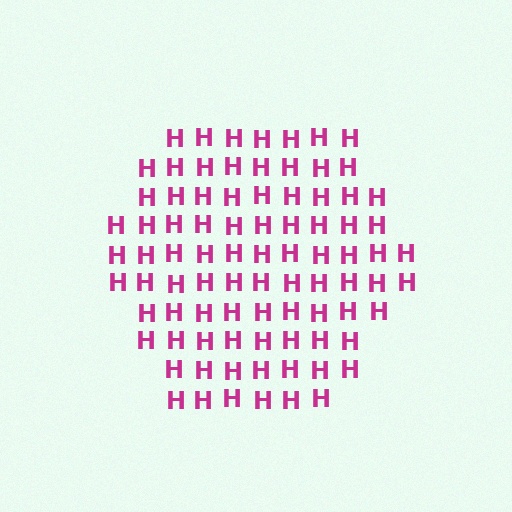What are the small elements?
The small elements are letter H's.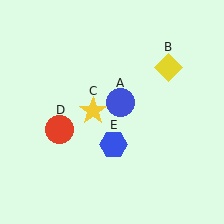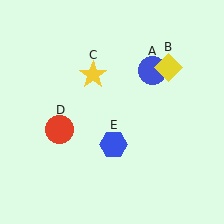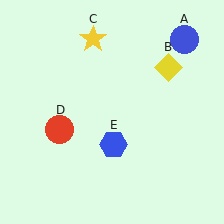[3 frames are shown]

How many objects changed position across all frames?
2 objects changed position: blue circle (object A), yellow star (object C).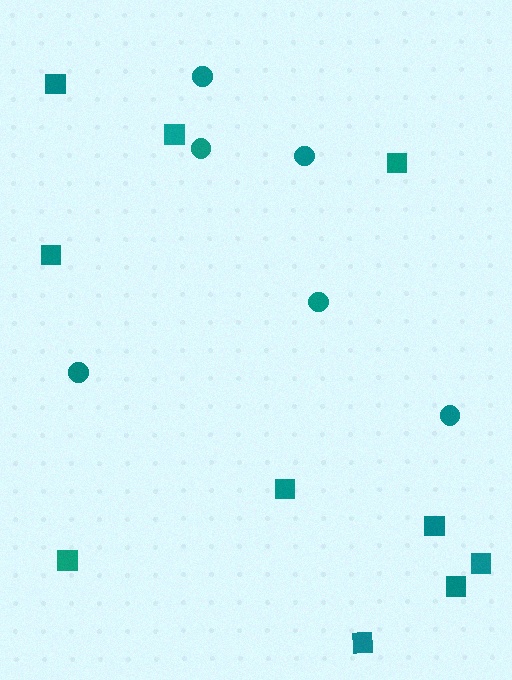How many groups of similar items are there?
There are 2 groups: one group of squares (10) and one group of circles (6).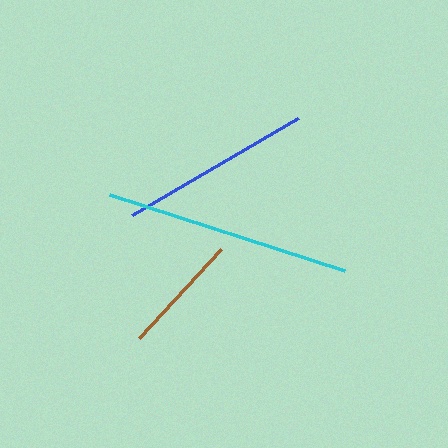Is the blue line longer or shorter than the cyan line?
The cyan line is longer than the blue line.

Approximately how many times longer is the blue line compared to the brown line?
The blue line is approximately 1.6 times the length of the brown line.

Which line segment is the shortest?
The brown line is the shortest at approximately 120 pixels.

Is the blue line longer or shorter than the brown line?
The blue line is longer than the brown line.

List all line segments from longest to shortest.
From longest to shortest: cyan, blue, brown.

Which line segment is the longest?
The cyan line is the longest at approximately 247 pixels.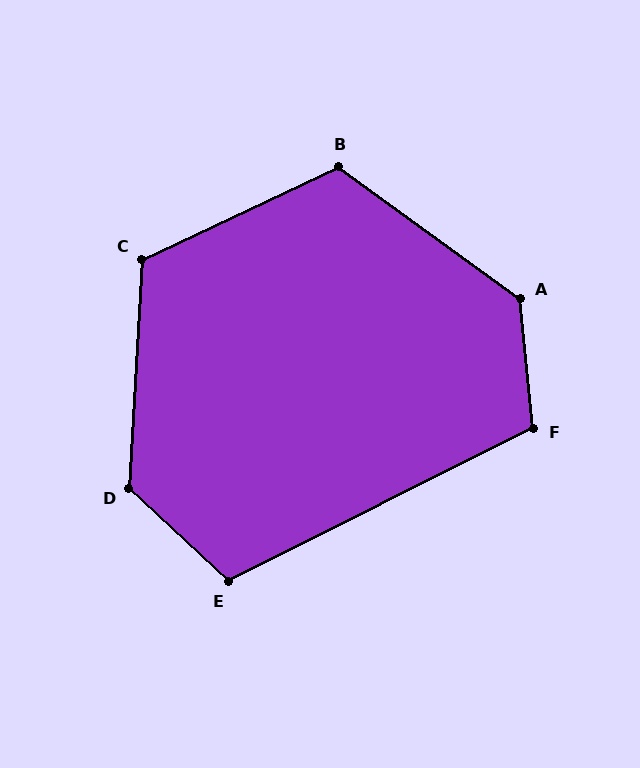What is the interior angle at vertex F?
Approximately 111 degrees (obtuse).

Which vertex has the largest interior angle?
A, at approximately 132 degrees.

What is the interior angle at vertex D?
Approximately 130 degrees (obtuse).